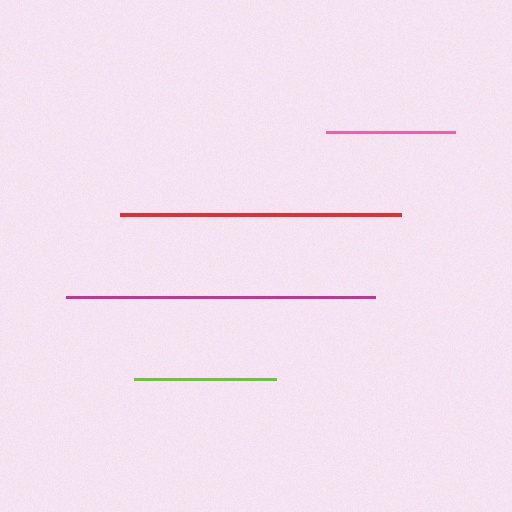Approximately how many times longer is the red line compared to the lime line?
The red line is approximately 2.0 times the length of the lime line.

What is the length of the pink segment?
The pink segment is approximately 129 pixels long.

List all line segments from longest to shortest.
From longest to shortest: magenta, red, lime, pink.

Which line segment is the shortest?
The pink line is the shortest at approximately 129 pixels.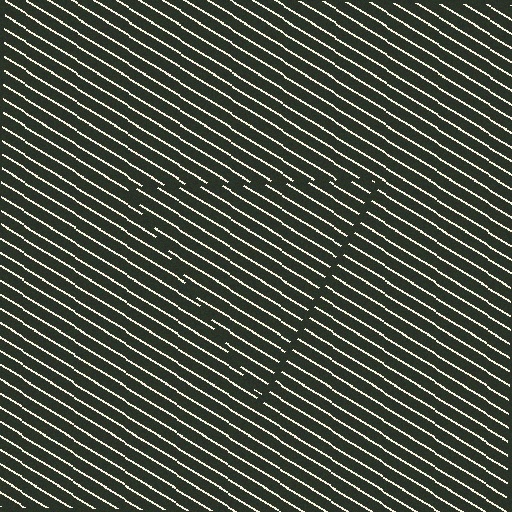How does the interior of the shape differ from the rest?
The interior of the shape contains the same grating, shifted by half a period — the contour is defined by the phase discontinuity where line-ends from the inner and outer gratings abut.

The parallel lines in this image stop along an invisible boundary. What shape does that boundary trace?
An illusory triangle. The interior of the shape contains the same grating, shifted by half a period — the contour is defined by the phase discontinuity where line-ends from the inner and outer gratings abut.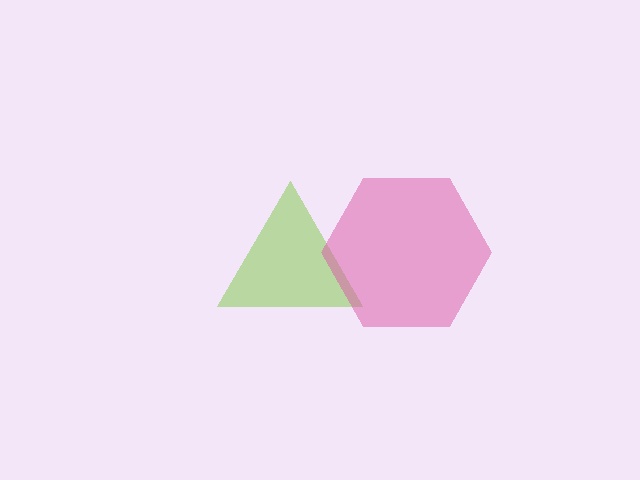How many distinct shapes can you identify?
There are 2 distinct shapes: a lime triangle, a pink hexagon.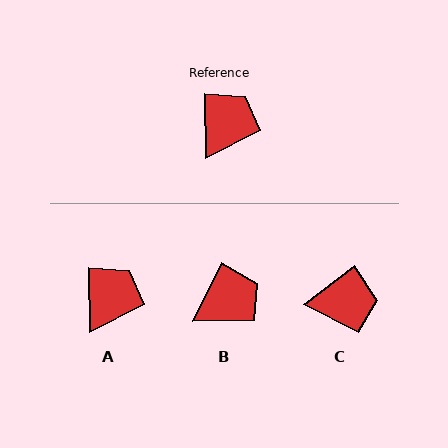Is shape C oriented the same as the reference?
No, it is off by about 54 degrees.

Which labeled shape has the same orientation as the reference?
A.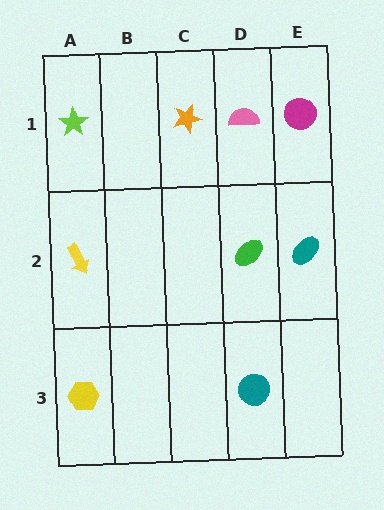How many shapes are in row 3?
2 shapes.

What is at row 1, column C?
An orange star.